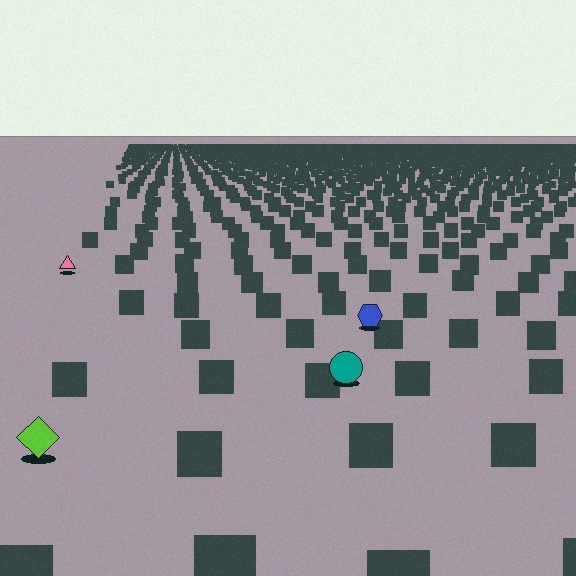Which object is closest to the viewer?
The lime diamond is closest. The texture marks near it are larger and more spread out.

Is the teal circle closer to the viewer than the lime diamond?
No. The lime diamond is closer — you can tell from the texture gradient: the ground texture is coarser near it.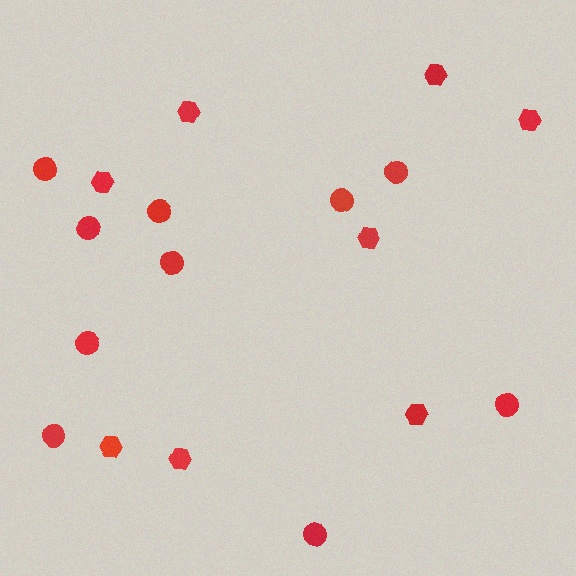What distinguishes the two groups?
There are 2 groups: one group of circles (10) and one group of hexagons (8).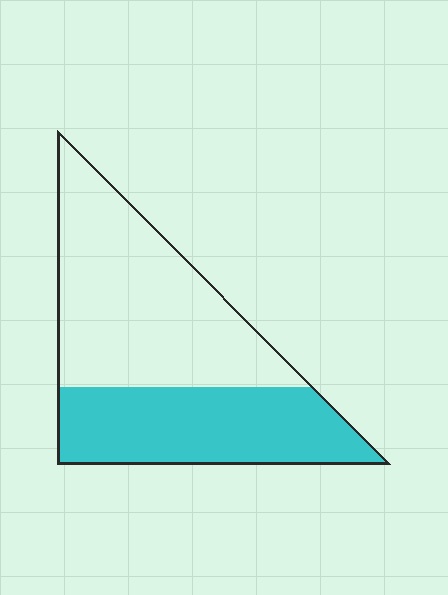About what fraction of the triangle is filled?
About two fifths (2/5).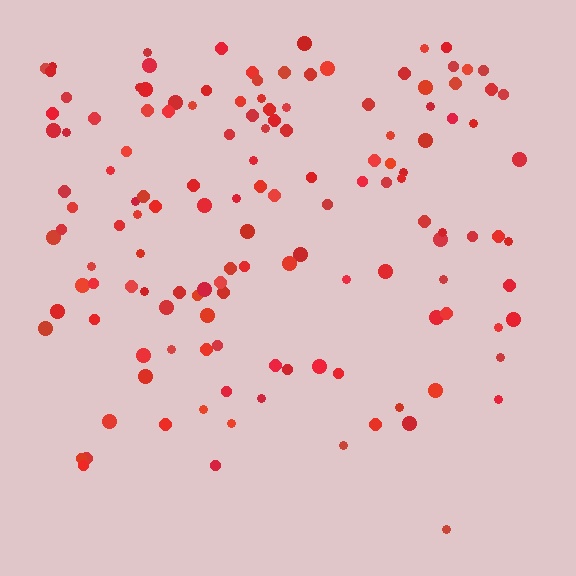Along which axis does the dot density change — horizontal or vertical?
Vertical.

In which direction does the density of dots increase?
From bottom to top, with the top side densest.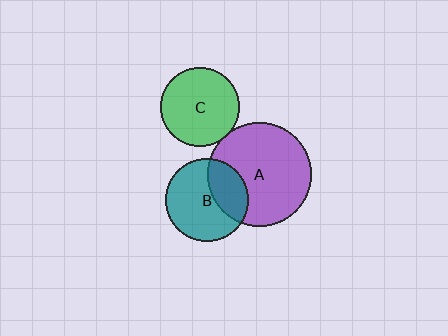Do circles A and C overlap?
Yes.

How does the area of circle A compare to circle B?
Approximately 1.6 times.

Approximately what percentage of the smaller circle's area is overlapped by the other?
Approximately 5%.